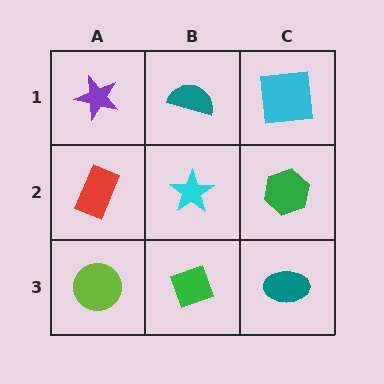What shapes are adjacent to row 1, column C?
A green hexagon (row 2, column C), a teal semicircle (row 1, column B).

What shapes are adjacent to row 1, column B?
A cyan star (row 2, column B), a purple star (row 1, column A), a cyan square (row 1, column C).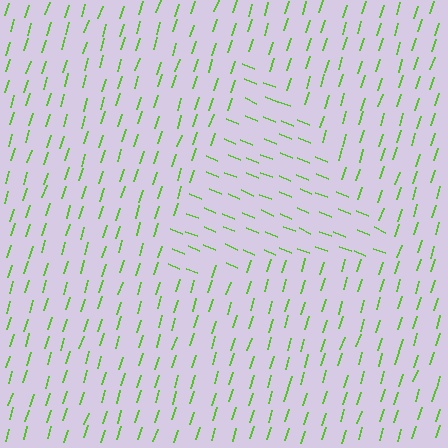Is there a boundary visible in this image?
Yes, there is a texture boundary formed by a change in line orientation.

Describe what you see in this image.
The image is filled with small lime line segments. A triangle region in the image has lines oriented differently from the surrounding lines, creating a visible texture boundary.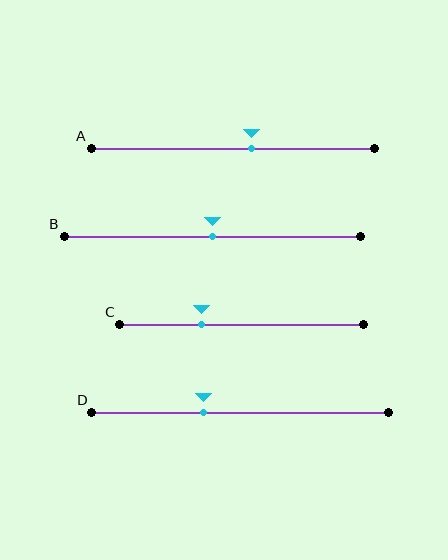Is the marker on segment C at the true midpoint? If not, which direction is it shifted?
No, the marker on segment C is shifted to the left by about 16% of the segment length.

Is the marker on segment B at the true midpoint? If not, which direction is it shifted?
Yes, the marker on segment B is at the true midpoint.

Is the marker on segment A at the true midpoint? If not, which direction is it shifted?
No, the marker on segment A is shifted to the right by about 7% of the segment length.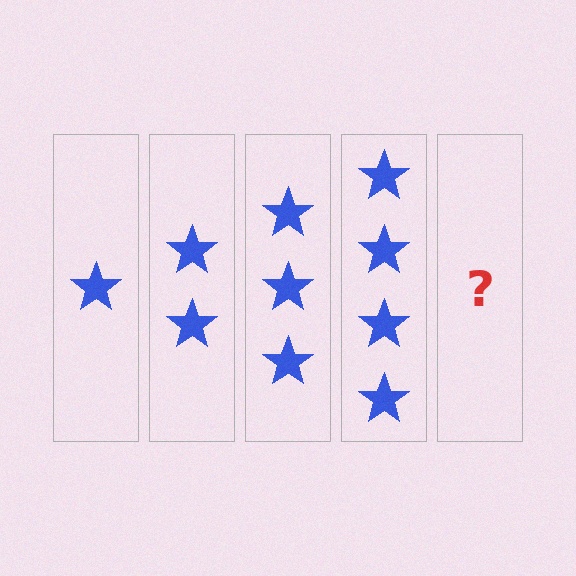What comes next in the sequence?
The next element should be 5 stars.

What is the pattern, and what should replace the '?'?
The pattern is that each step adds one more star. The '?' should be 5 stars.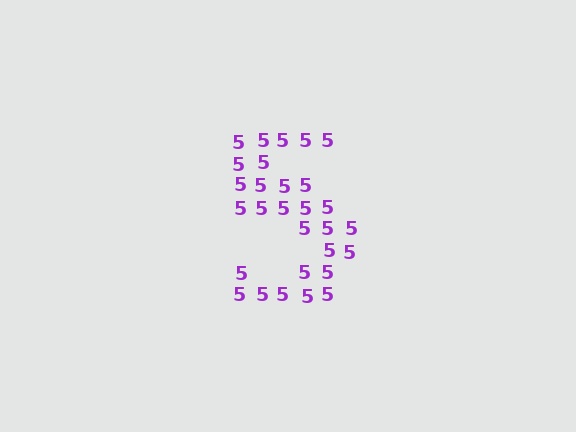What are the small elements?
The small elements are digit 5's.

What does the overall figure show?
The overall figure shows the digit 5.